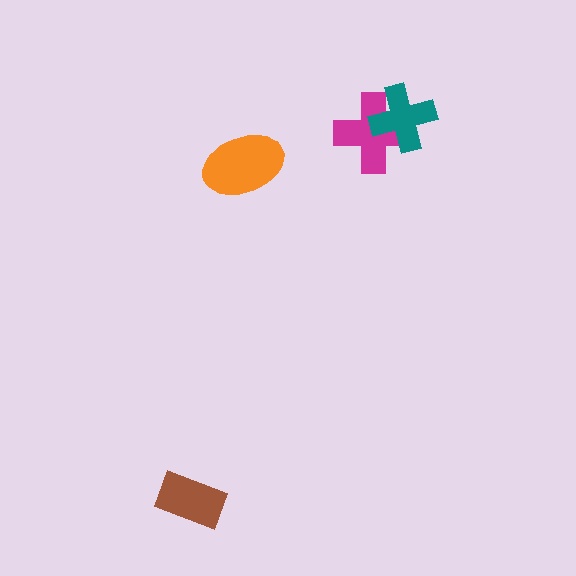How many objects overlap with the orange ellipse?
0 objects overlap with the orange ellipse.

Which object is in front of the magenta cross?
The teal cross is in front of the magenta cross.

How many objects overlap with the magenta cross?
1 object overlaps with the magenta cross.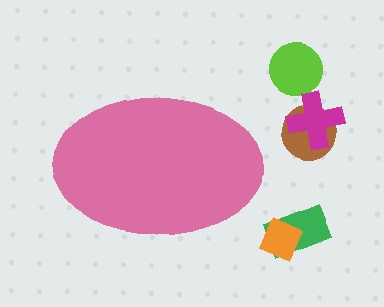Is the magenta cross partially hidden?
No, the magenta cross is fully visible.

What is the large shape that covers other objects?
A pink ellipse.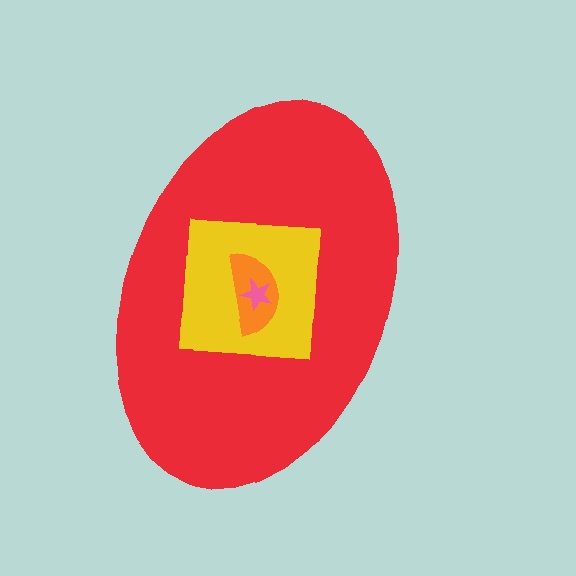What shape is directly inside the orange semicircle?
The pink star.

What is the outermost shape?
The red ellipse.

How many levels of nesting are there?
4.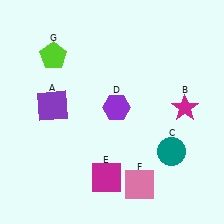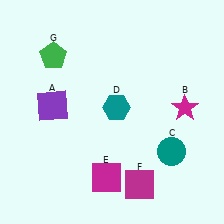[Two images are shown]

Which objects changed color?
D changed from purple to teal. F changed from pink to magenta. G changed from lime to green.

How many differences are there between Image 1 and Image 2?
There are 3 differences between the two images.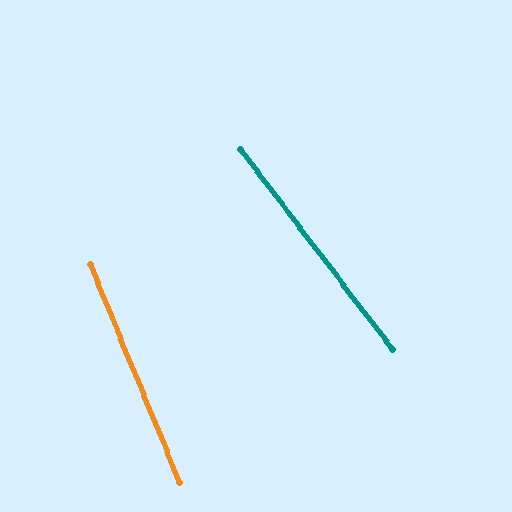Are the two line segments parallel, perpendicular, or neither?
Neither parallel nor perpendicular — they differ by about 15°.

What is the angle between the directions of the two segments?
Approximately 15 degrees.